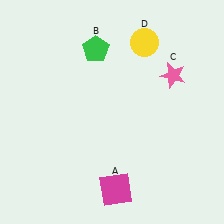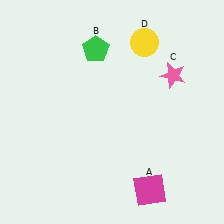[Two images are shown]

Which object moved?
The magenta square (A) moved right.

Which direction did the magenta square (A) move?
The magenta square (A) moved right.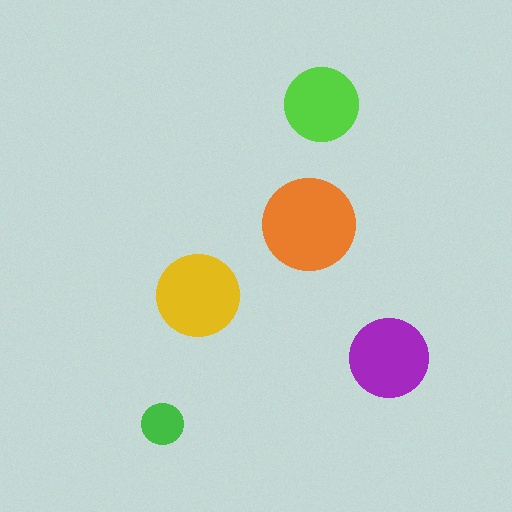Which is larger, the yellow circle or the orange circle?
The orange one.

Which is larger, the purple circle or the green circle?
The purple one.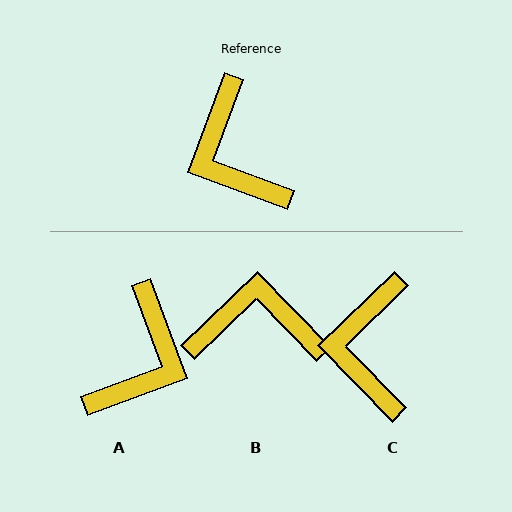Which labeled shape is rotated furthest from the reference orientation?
A, about 131 degrees away.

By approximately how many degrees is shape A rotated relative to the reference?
Approximately 131 degrees counter-clockwise.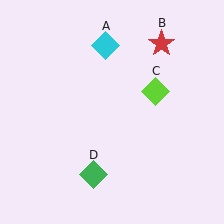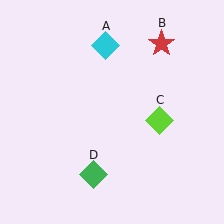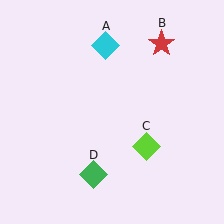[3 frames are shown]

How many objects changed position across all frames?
1 object changed position: lime diamond (object C).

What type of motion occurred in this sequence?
The lime diamond (object C) rotated clockwise around the center of the scene.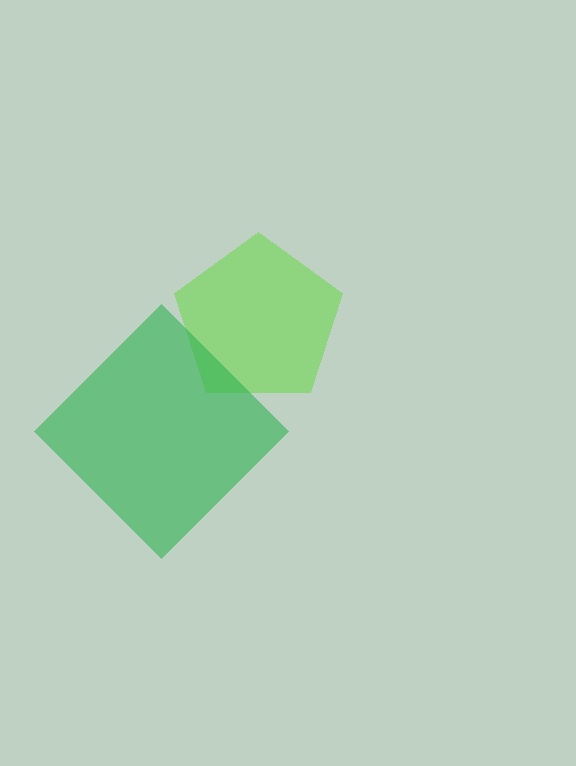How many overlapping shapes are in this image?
There are 2 overlapping shapes in the image.